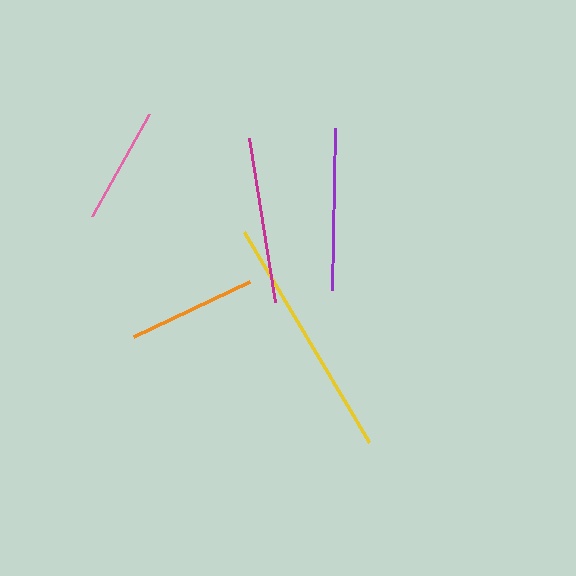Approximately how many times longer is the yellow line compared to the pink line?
The yellow line is approximately 2.1 times the length of the pink line.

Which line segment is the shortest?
The pink line is the shortest at approximately 116 pixels.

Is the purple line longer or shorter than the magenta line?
The magenta line is longer than the purple line.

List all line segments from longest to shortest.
From longest to shortest: yellow, magenta, purple, orange, pink.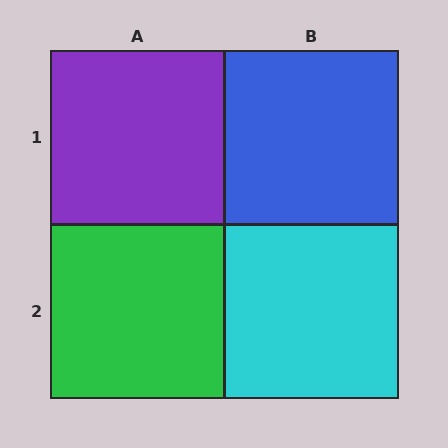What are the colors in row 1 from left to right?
Purple, blue.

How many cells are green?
1 cell is green.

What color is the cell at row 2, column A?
Green.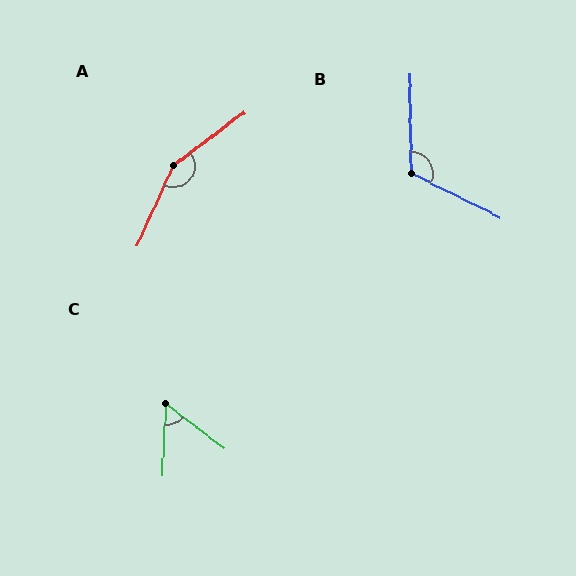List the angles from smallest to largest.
C (56°), B (117°), A (151°).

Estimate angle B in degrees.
Approximately 117 degrees.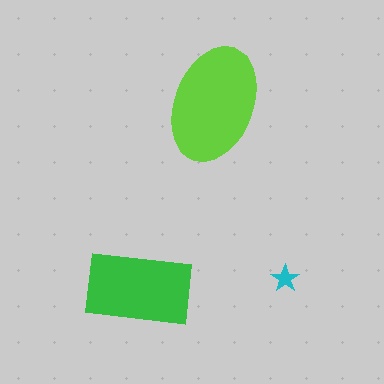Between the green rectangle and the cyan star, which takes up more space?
The green rectangle.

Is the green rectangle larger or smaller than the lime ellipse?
Smaller.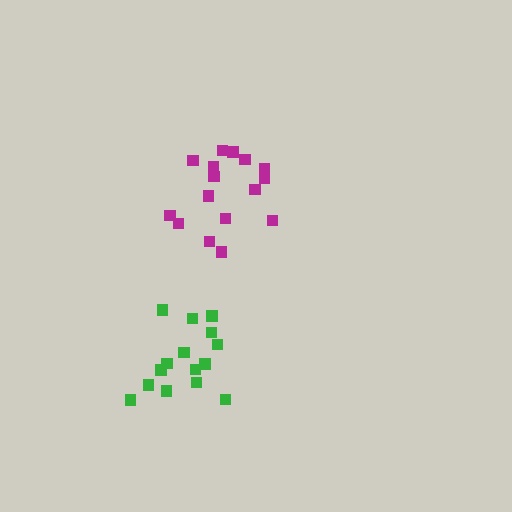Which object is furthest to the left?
The green cluster is leftmost.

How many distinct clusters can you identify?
There are 2 distinct clusters.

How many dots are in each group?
Group 1: 16 dots, Group 2: 15 dots (31 total).